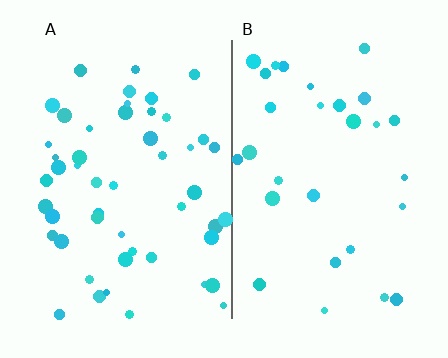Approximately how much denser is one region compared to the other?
Approximately 1.7× — region A over region B.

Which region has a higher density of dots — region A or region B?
A (the left).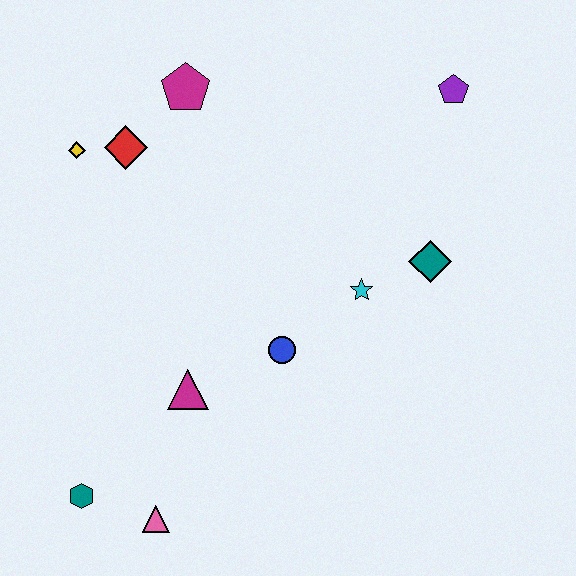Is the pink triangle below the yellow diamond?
Yes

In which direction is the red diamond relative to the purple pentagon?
The red diamond is to the left of the purple pentagon.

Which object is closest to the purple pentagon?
The teal diamond is closest to the purple pentagon.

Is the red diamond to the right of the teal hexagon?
Yes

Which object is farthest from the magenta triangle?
The purple pentagon is farthest from the magenta triangle.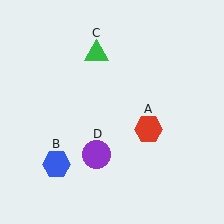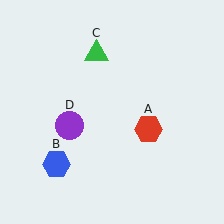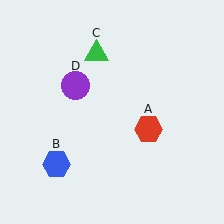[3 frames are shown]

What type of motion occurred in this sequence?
The purple circle (object D) rotated clockwise around the center of the scene.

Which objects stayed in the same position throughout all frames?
Red hexagon (object A) and blue hexagon (object B) and green triangle (object C) remained stationary.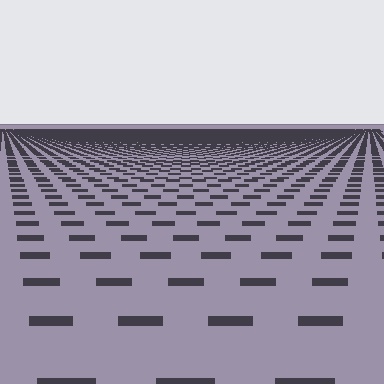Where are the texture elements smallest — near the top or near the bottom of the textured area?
Near the top.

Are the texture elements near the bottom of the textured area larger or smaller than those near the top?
Larger. Near the bottom, elements are closer to the viewer and appear at a bigger on-screen size.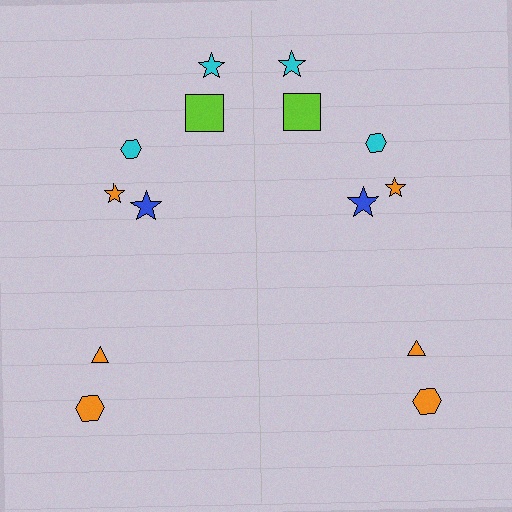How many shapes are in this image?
There are 14 shapes in this image.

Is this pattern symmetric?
Yes, this pattern has bilateral (reflection) symmetry.